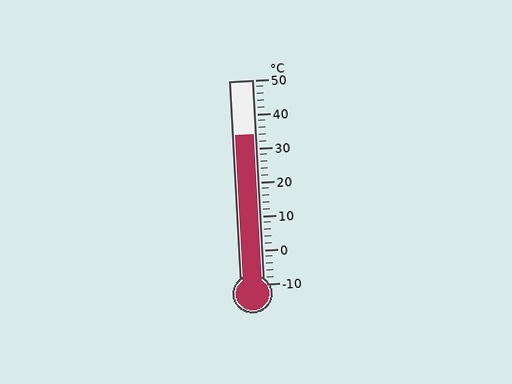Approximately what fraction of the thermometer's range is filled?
The thermometer is filled to approximately 75% of its range.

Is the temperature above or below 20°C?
The temperature is above 20°C.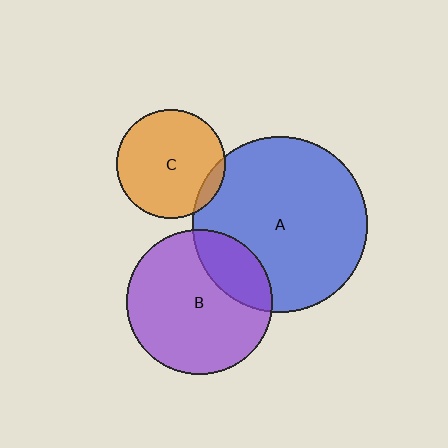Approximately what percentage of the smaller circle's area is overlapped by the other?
Approximately 25%.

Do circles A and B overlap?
Yes.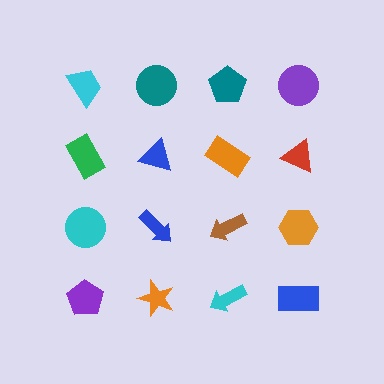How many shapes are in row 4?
4 shapes.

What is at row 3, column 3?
A brown arrow.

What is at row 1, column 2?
A teal circle.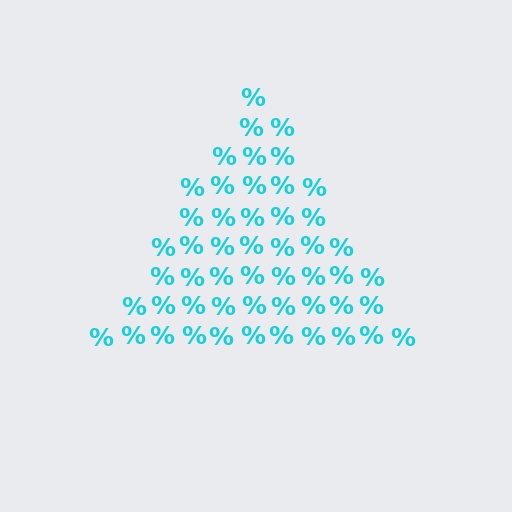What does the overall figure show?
The overall figure shows a triangle.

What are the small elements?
The small elements are percent signs.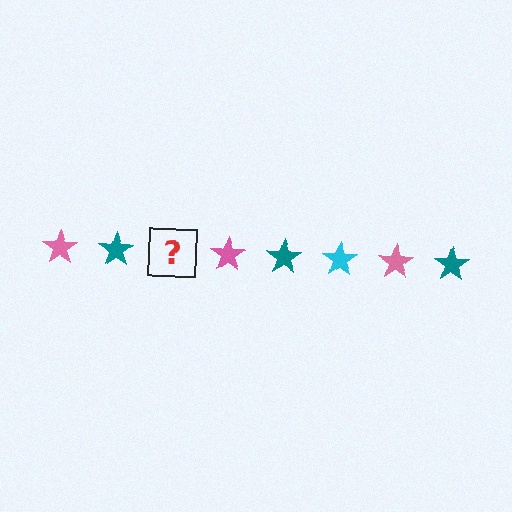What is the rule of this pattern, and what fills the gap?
The rule is that the pattern cycles through pink, teal, cyan stars. The gap should be filled with a cyan star.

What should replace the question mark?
The question mark should be replaced with a cyan star.